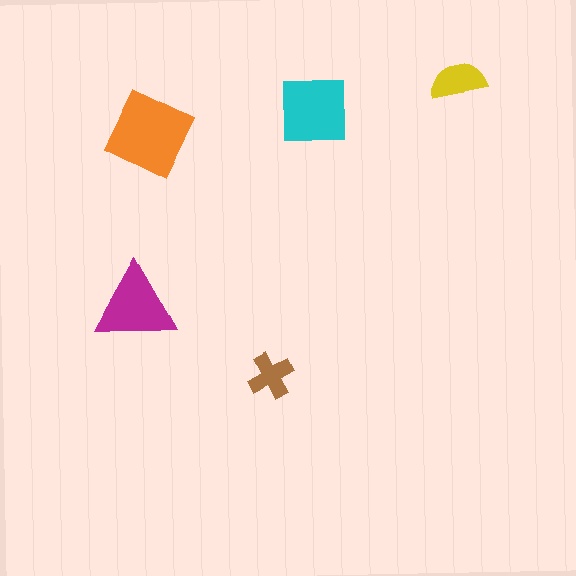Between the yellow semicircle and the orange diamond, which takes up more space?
The orange diamond.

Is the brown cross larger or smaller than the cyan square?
Smaller.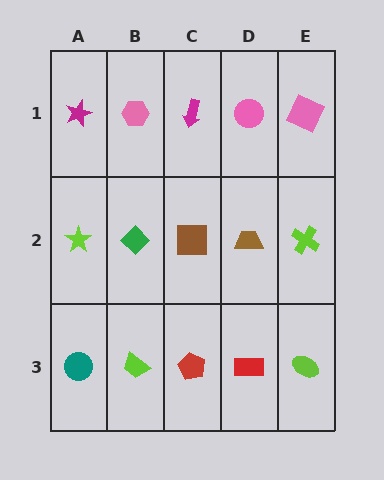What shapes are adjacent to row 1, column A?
A lime star (row 2, column A), a pink hexagon (row 1, column B).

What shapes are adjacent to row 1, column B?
A green diamond (row 2, column B), a magenta star (row 1, column A), a magenta arrow (row 1, column C).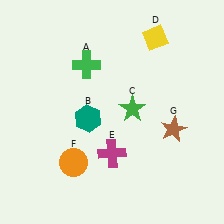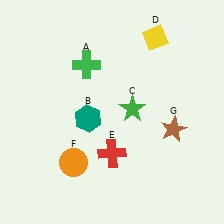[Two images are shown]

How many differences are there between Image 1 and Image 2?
There is 1 difference between the two images.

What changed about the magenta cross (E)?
In Image 1, E is magenta. In Image 2, it changed to red.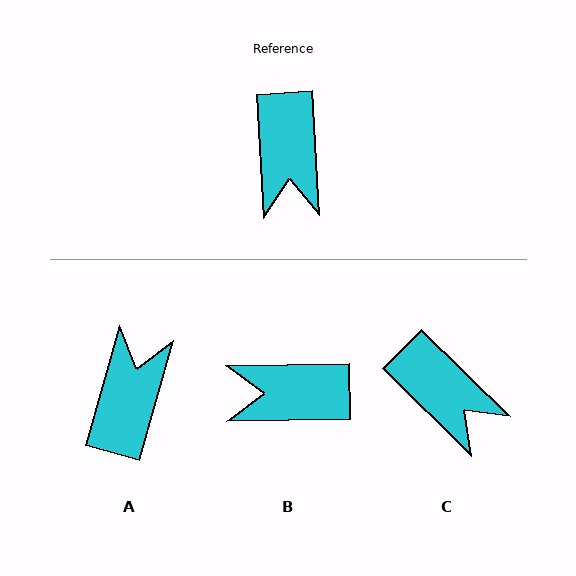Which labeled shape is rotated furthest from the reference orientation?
A, about 161 degrees away.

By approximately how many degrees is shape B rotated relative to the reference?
Approximately 92 degrees clockwise.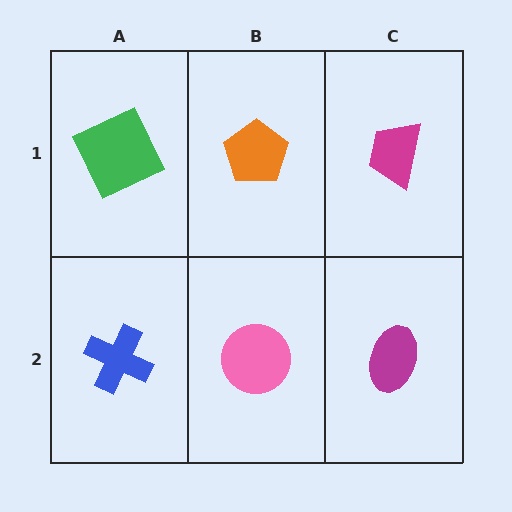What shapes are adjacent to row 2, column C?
A magenta trapezoid (row 1, column C), a pink circle (row 2, column B).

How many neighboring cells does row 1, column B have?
3.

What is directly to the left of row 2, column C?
A pink circle.